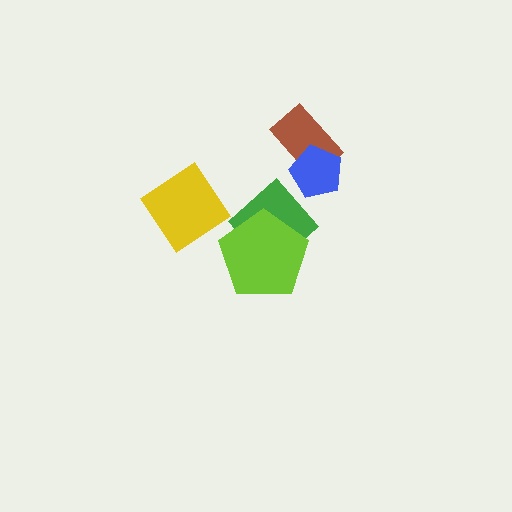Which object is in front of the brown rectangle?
The blue pentagon is in front of the brown rectangle.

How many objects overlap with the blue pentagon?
1 object overlaps with the blue pentagon.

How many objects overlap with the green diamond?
1 object overlaps with the green diamond.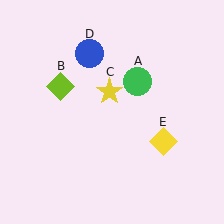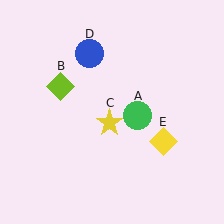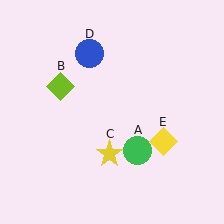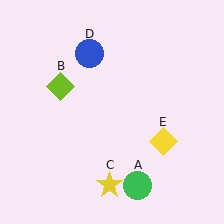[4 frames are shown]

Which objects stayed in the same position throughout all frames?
Lime diamond (object B) and blue circle (object D) and yellow diamond (object E) remained stationary.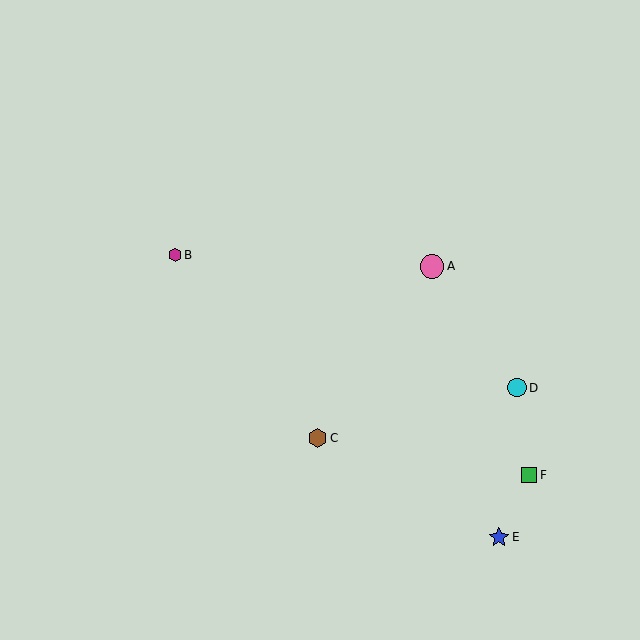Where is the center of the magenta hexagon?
The center of the magenta hexagon is at (175, 255).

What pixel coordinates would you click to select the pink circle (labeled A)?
Click at (432, 266) to select the pink circle A.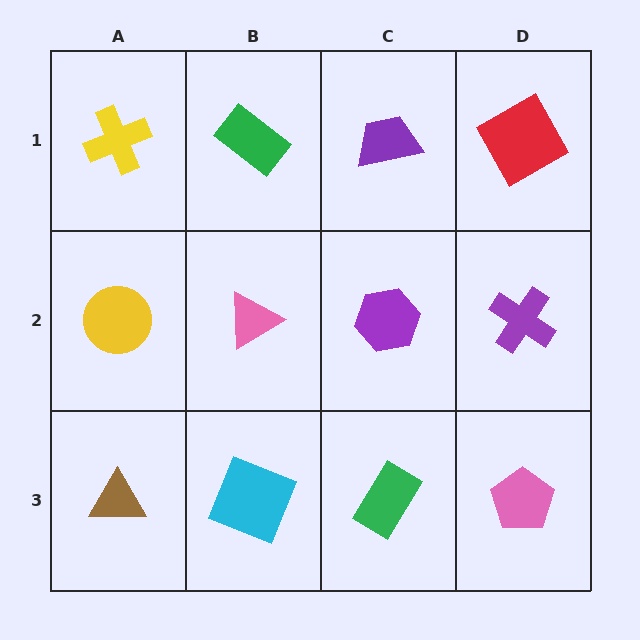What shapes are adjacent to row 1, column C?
A purple hexagon (row 2, column C), a green rectangle (row 1, column B), a red square (row 1, column D).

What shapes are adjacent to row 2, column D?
A red square (row 1, column D), a pink pentagon (row 3, column D), a purple hexagon (row 2, column C).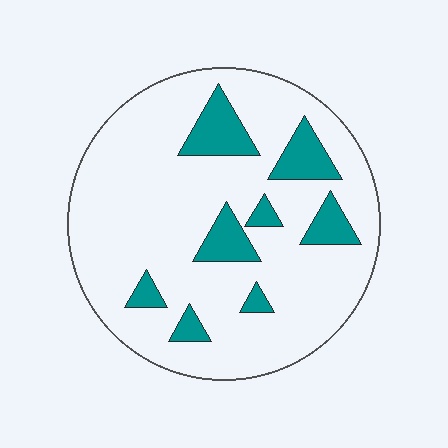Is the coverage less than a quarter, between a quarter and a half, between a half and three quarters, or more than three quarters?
Less than a quarter.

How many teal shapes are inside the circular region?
8.